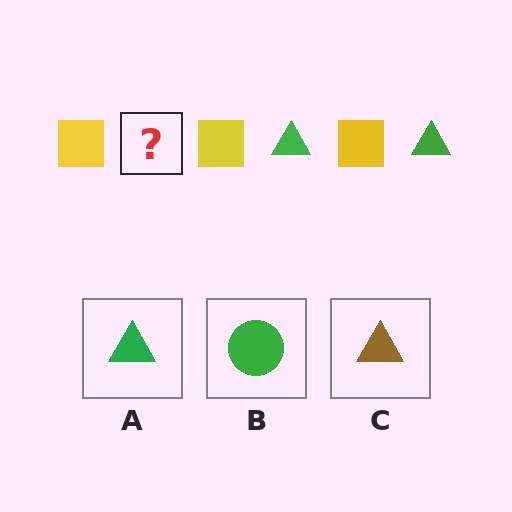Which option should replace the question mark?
Option A.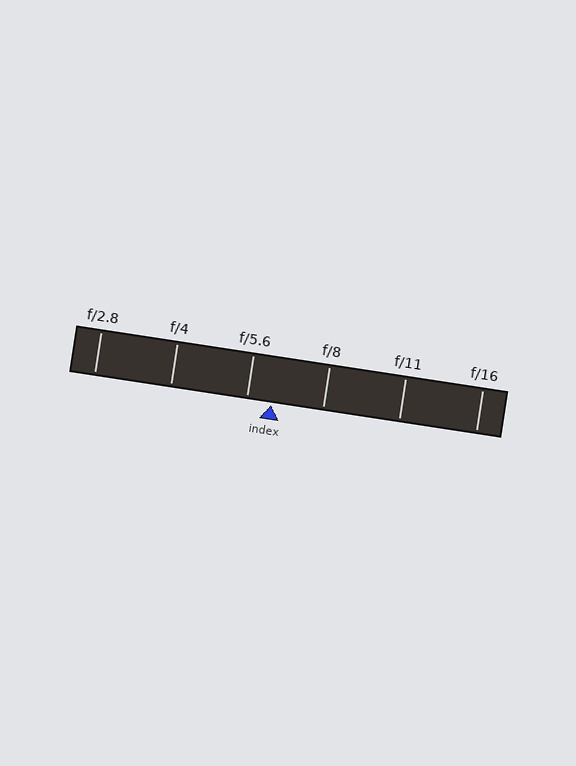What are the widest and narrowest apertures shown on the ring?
The widest aperture shown is f/2.8 and the narrowest is f/16.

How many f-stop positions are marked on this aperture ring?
There are 6 f-stop positions marked.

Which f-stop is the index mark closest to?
The index mark is closest to f/5.6.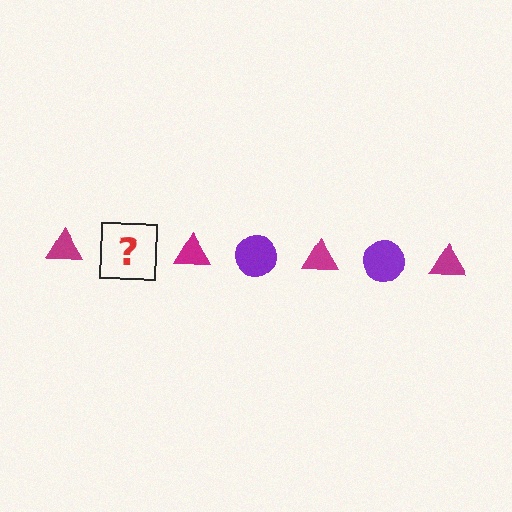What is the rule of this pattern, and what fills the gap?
The rule is that the pattern alternates between magenta triangle and purple circle. The gap should be filled with a purple circle.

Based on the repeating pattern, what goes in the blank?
The blank should be a purple circle.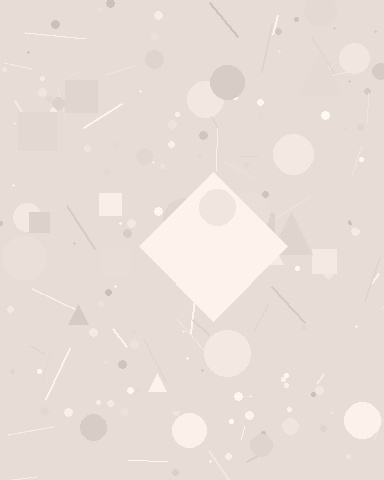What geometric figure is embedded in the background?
A diamond is embedded in the background.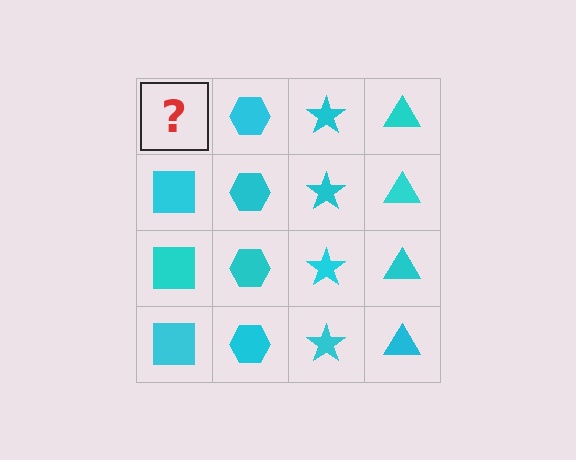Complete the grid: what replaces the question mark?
The question mark should be replaced with a cyan square.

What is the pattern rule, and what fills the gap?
The rule is that each column has a consistent shape. The gap should be filled with a cyan square.